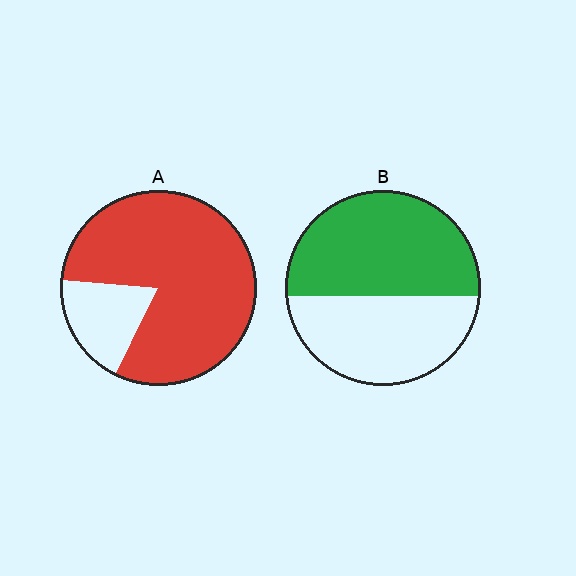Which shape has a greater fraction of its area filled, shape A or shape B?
Shape A.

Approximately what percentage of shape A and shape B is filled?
A is approximately 80% and B is approximately 55%.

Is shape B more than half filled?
Yes.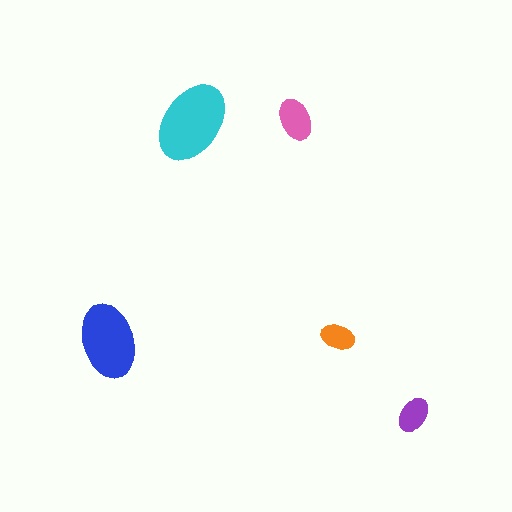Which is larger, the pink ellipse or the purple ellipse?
The pink one.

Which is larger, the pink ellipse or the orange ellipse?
The pink one.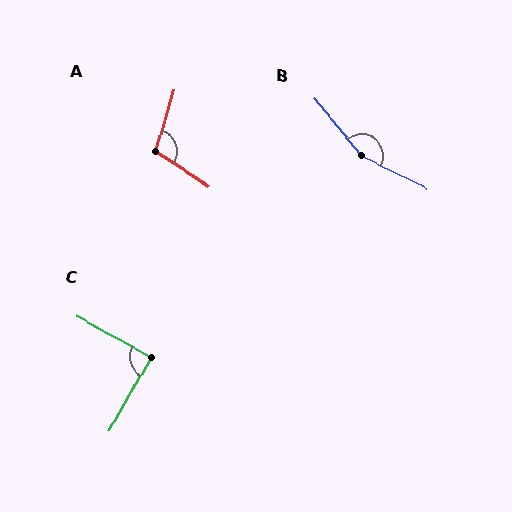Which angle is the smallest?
C, at approximately 90 degrees.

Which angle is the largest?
B, at approximately 156 degrees.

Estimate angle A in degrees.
Approximately 106 degrees.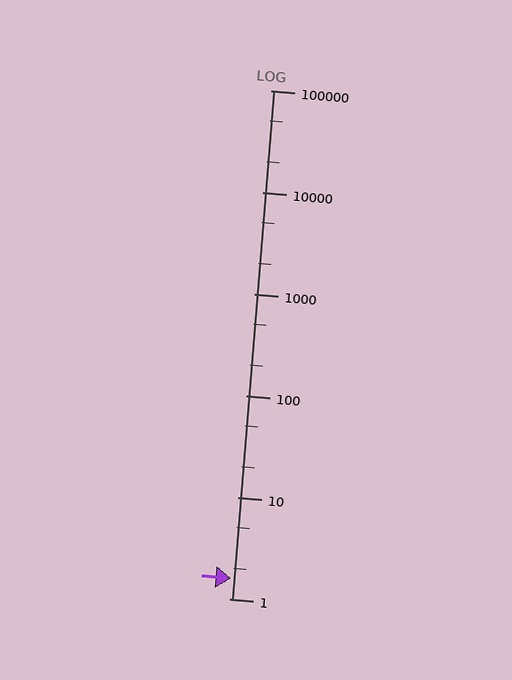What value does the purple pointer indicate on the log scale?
The pointer indicates approximately 1.6.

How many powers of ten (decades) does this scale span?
The scale spans 5 decades, from 1 to 100000.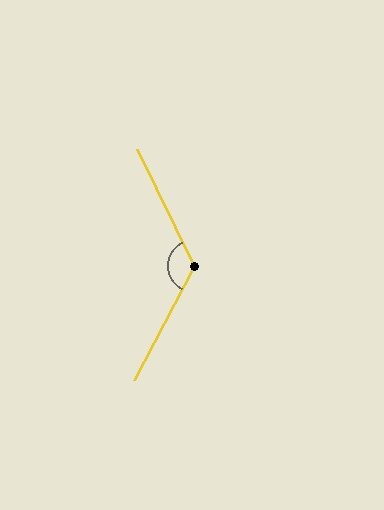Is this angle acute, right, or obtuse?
It is obtuse.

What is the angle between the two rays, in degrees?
Approximately 126 degrees.